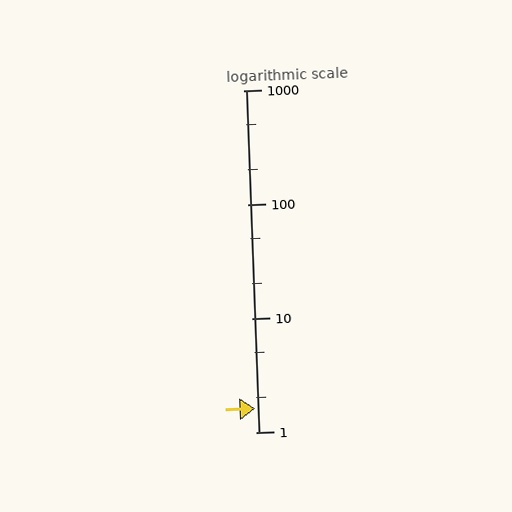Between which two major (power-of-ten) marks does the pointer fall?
The pointer is between 1 and 10.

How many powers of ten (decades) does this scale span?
The scale spans 3 decades, from 1 to 1000.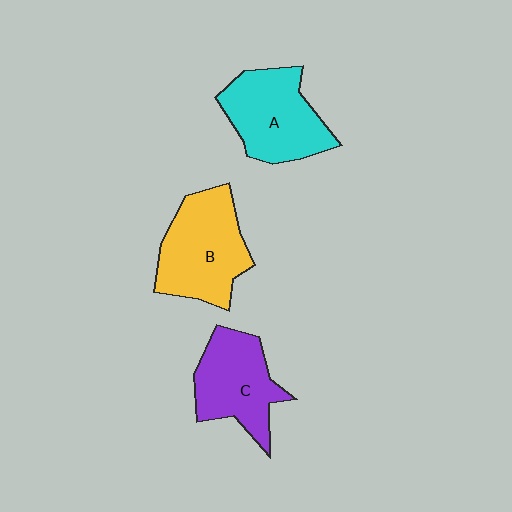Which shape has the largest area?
Shape B (yellow).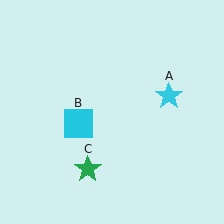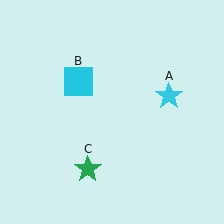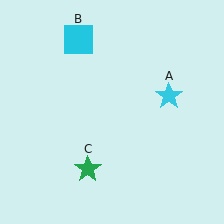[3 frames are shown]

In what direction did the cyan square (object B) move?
The cyan square (object B) moved up.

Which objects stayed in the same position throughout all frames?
Cyan star (object A) and green star (object C) remained stationary.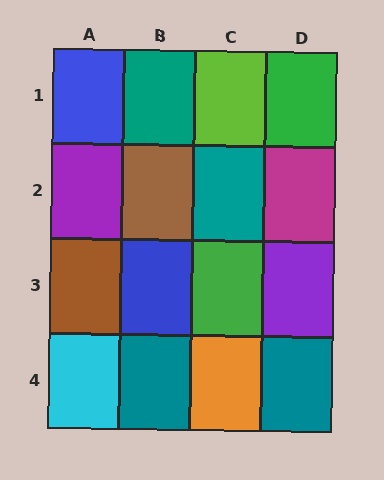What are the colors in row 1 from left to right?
Blue, teal, lime, green.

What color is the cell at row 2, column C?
Teal.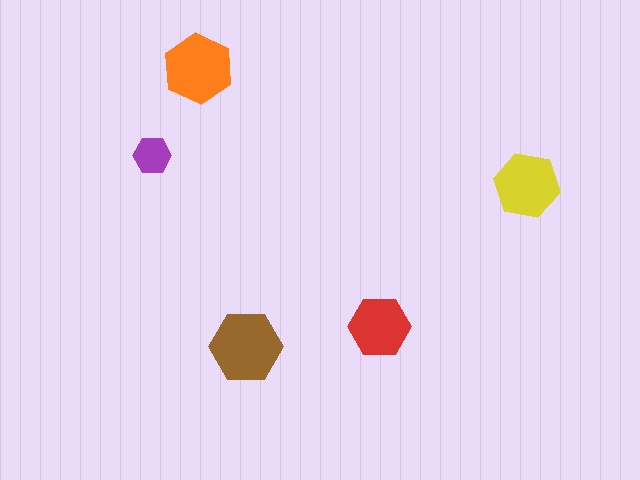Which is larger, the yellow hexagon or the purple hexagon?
The yellow one.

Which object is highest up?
The orange hexagon is topmost.